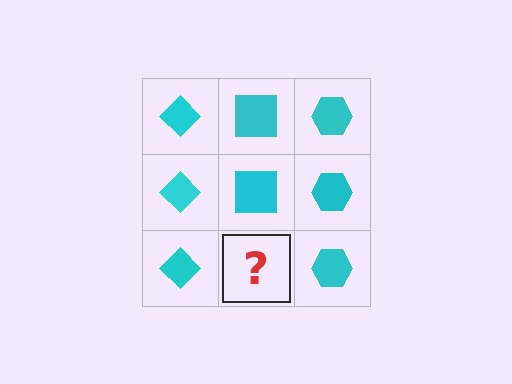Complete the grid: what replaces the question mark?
The question mark should be replaced with a cyan square.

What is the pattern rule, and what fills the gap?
The rule is that each column has a consistent shape. The gap should be filled with a cyan square.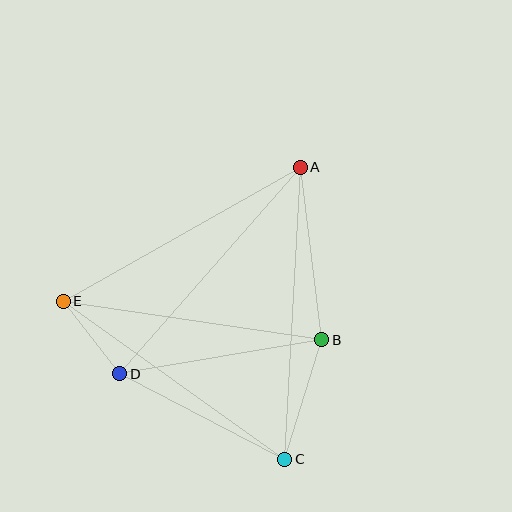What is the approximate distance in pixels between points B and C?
The distance between B and C is approximately 125 pixels.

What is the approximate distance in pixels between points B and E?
The distance between B and E is approximately 261 pixels.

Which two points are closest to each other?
Points D and E are closest to each other.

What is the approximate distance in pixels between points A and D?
The distance between A and D is approximately 274 pixels.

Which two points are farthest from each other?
Points A and C are farthest from each other.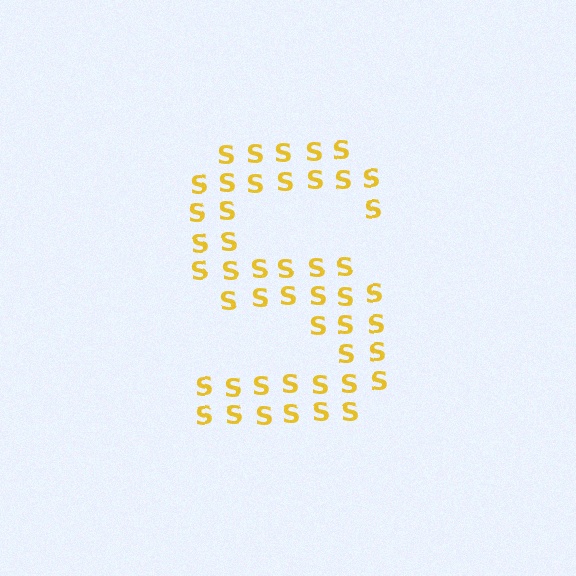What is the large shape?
The large shape is the letter S.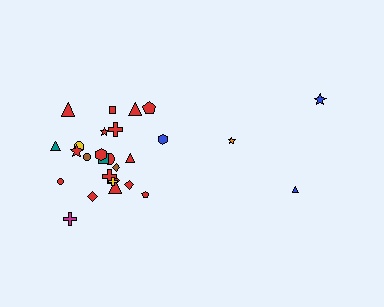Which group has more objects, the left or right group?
The left group.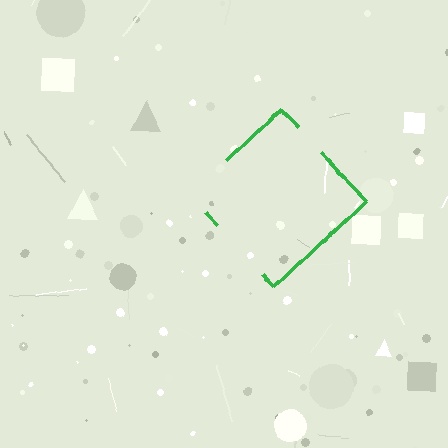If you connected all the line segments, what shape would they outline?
They would outline a diamond.